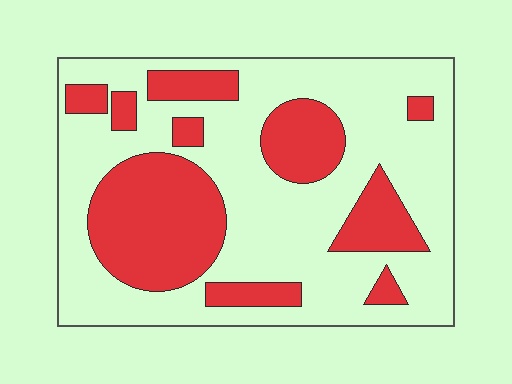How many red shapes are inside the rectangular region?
10.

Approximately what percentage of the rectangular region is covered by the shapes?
Approximately 35%.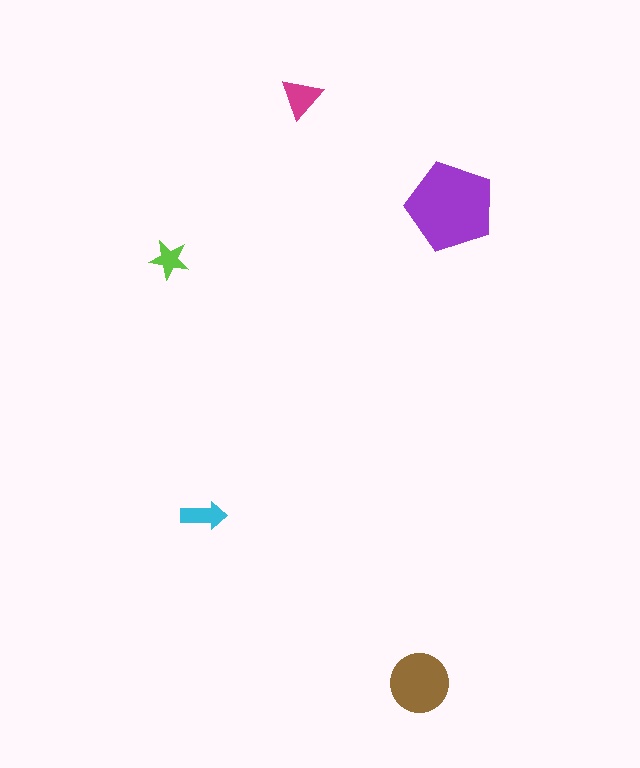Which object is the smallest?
The lime star.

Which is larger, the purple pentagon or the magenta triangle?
The purple pentagon.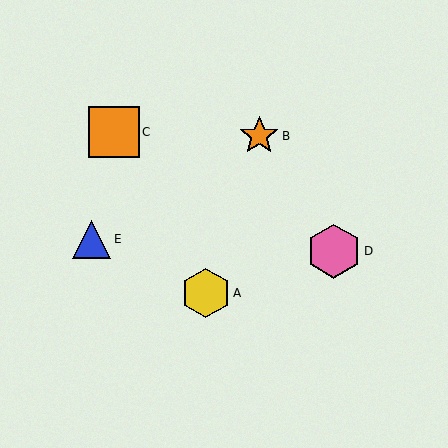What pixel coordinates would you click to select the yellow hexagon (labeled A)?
Click at (206, 293) to select the yellow hexagon A.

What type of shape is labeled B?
Shape B is an orange star.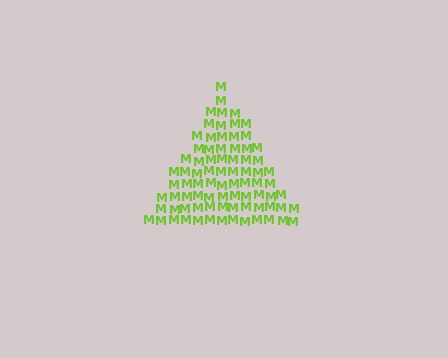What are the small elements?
The small elements are letter M's.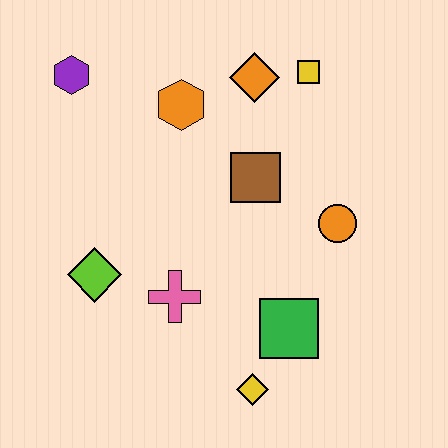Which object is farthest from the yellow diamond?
The purple hexagon is farthest from the yellow diamond.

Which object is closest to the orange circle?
The brown square is closest to the orange circle.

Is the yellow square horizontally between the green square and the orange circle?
Yes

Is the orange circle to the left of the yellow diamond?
No